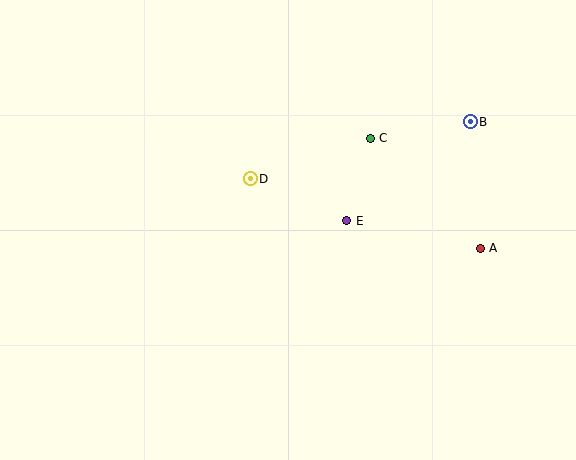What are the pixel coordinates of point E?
Point E is at (346, 221).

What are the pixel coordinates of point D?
Point D is at (250, 179).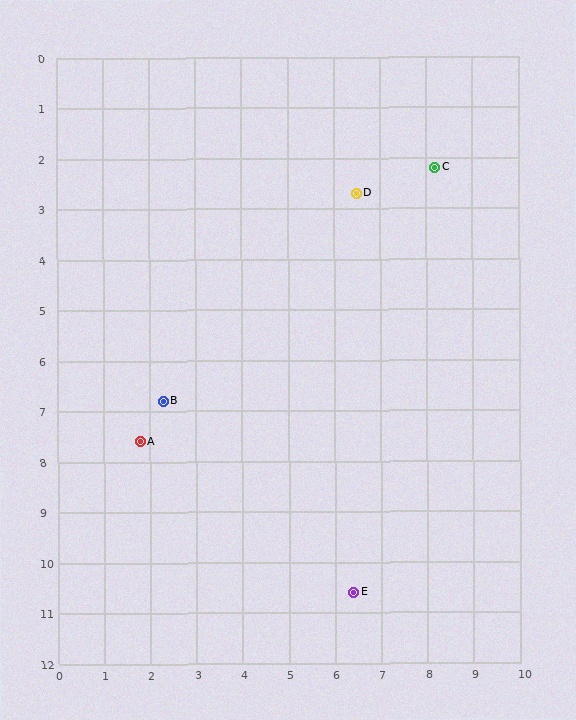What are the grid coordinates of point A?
Point A is at approximately (1.8, 7.6).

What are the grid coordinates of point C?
Point C is at approximately (8.2, 2.2).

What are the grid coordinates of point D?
Point D is at approximately (6.5, 2.7).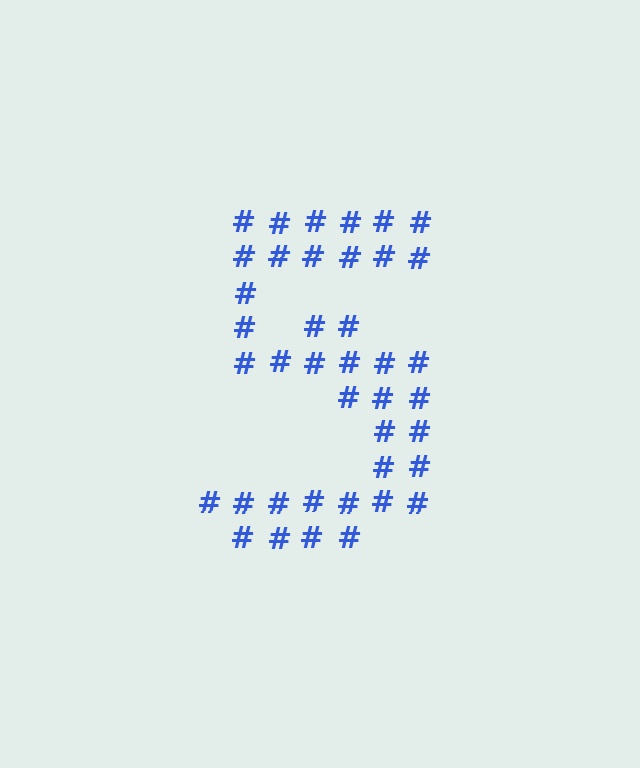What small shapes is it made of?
It is made of small hash symbols.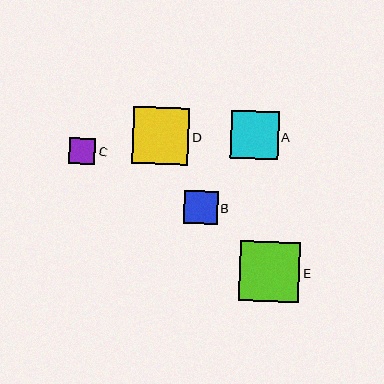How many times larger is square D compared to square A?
Square D is approximately 1.2 times the size of square A.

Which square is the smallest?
Square C is the smallest with a size of approximately 26 pixels.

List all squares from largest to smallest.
From largest to smallest: E, D, A, B, C.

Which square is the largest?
Square E is the largest with a size of approximately 60 pixels.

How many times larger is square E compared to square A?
Square E is approximately 1.3 times the size of square A.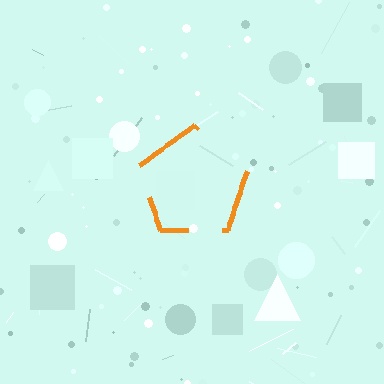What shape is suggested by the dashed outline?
The dashed outline suggests a pentagon.